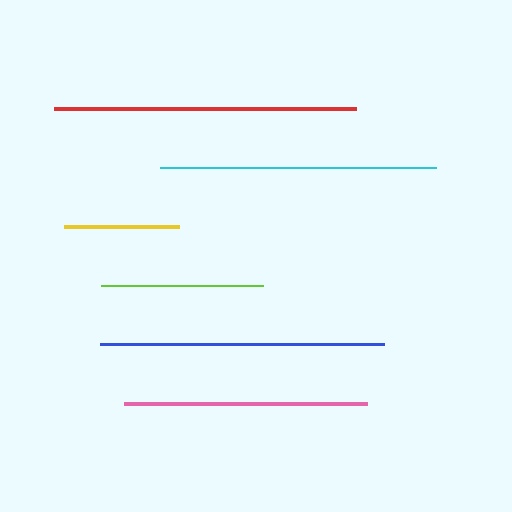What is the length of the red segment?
The red segment is approximately 302 pixels long.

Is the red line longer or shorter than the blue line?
The red line is longer than the blue line.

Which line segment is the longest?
The red line is the longest at approximately 302 pixels.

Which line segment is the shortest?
The yellow line is the shortest at approximately 115 pixels.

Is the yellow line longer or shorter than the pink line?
The pink line is longer than the yellow line.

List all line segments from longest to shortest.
From longest to shortest: red, blue, cyan, pink, lime, yellow.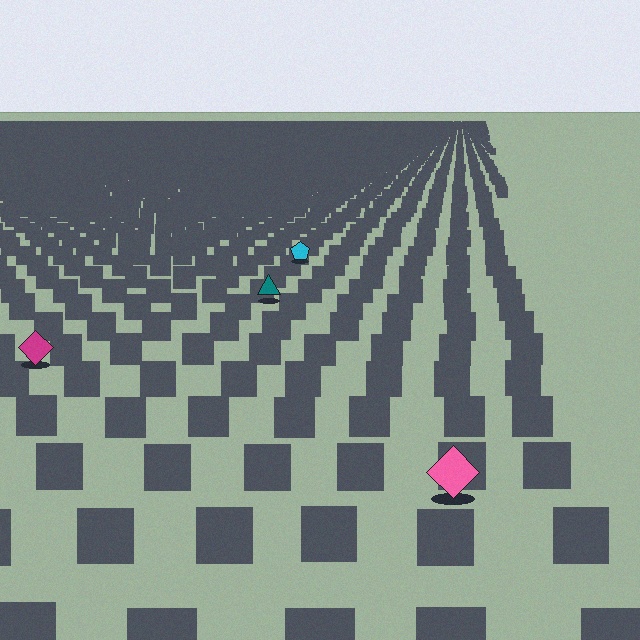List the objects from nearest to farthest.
From nearest to farthest: the pink diamond, the magenta diamond, the teal triangle, the cyan pentagon.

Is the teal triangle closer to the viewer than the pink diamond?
No. The pink diamond is closer — you can tell from the texture gradient: the ground texture is coarser near it.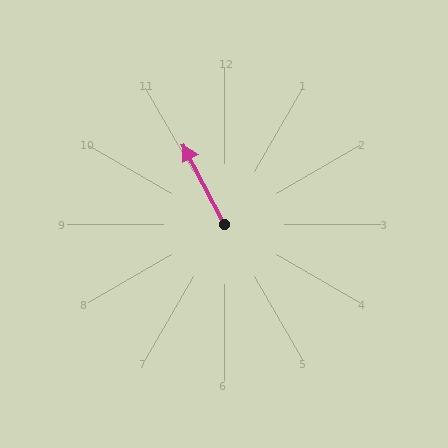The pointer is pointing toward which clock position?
Roughly 11 o'clock.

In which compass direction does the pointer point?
Northwest.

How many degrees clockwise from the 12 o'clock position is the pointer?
Approximately 333 degrees.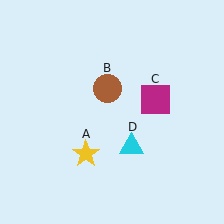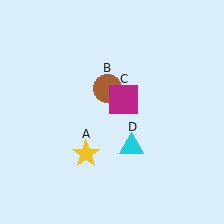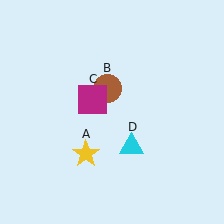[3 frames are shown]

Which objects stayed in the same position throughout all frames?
Yellow star (object A) and brown circle (object B) and cyan triangle (object D) remained stationary.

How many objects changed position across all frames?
1 object changed position: magenta square (object C).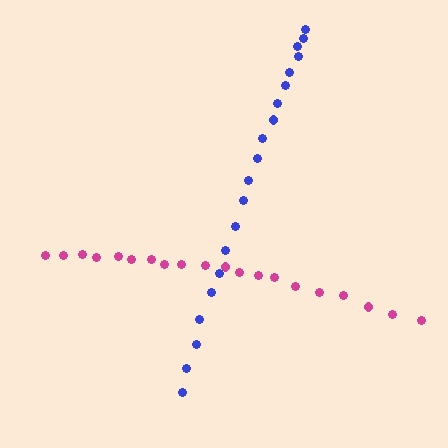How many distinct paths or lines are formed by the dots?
There are 2 distinct paths.